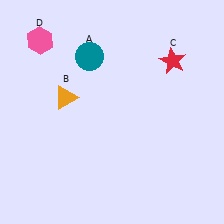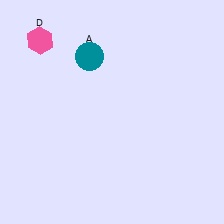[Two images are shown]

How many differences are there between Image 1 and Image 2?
There are 2 differences between the two images.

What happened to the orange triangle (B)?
The orange triangle (B) was removed in Image 2. It was in the top-left area of Image 1.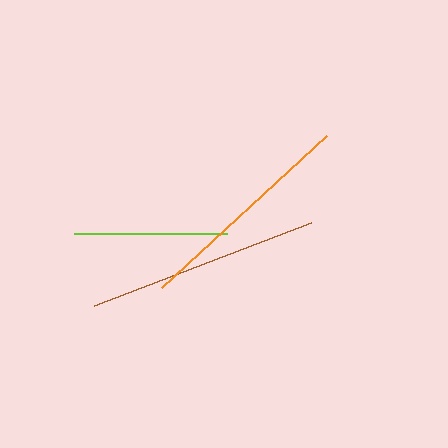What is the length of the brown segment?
The brown segment is approximately 232 pixels long.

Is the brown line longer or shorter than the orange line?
The brown line is longer than the orange line.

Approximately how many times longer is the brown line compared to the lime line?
The brown line is approximately 1.5 times the length of the lime line.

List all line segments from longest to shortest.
From longest to shortest: brown, orange, lime.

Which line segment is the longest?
The brown line is the longest at approximately 232 pixels.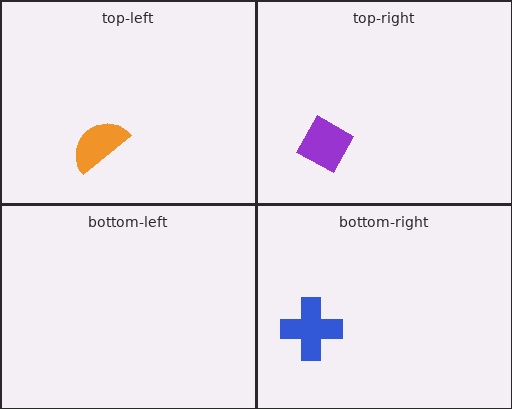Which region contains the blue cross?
The bottom-right region.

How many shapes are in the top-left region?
1.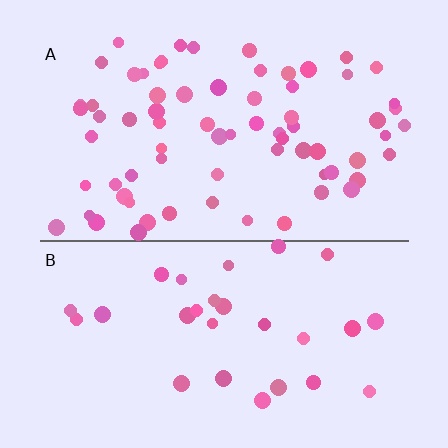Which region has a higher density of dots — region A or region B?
A (the top).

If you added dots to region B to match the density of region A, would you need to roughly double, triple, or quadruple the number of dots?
Approximately double.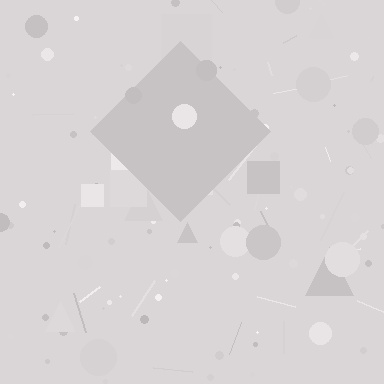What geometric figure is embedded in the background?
A diamond is embedded in the background.